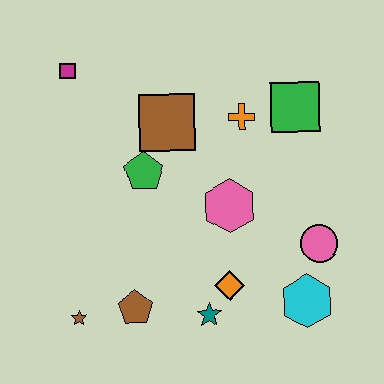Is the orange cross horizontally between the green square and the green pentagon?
Yes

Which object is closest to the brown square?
The green pentagon is closest to the brown square.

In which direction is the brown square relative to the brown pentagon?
The brown square is above the brown pentagon.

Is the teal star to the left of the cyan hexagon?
Yes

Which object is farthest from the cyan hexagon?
The magenta square is farthest from the cyan hexagon.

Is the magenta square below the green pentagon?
No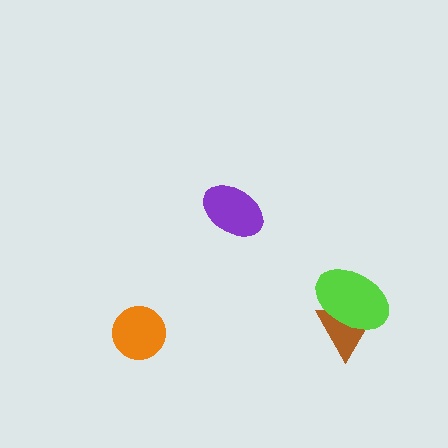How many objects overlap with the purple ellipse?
0 objects overlap with the purple ellipse.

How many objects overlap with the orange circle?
0 objects overlap with the orange circle.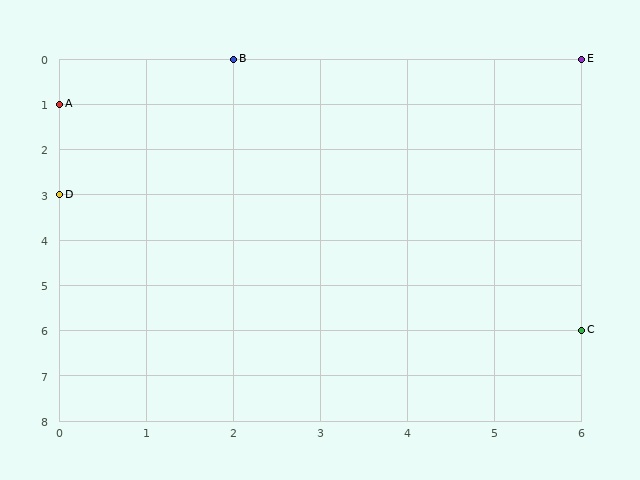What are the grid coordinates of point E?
Point E is at grid coordinates (6, 0).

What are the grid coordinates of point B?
Point B is at grid coordinates (2, 0).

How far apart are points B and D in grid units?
Points B and D are 2 columns and 3 rows apart (about 3.6 grid units diagonally).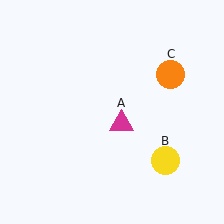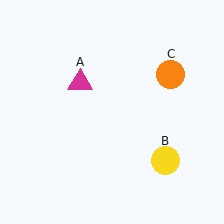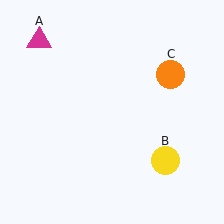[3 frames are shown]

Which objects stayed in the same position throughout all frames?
Yellow circle (object B) and orange circle (object C) remained stationary.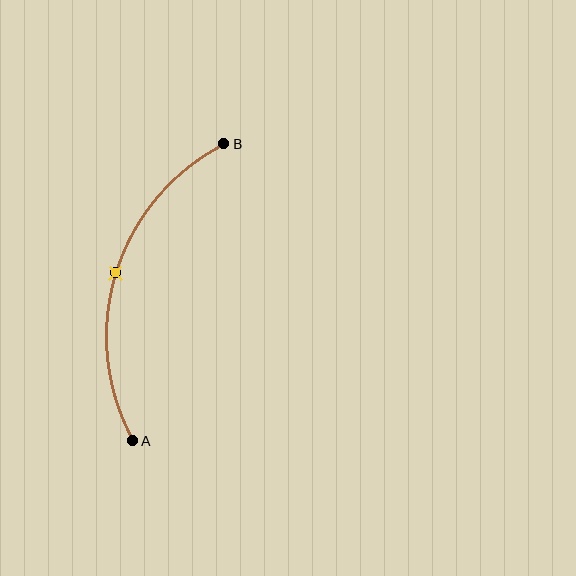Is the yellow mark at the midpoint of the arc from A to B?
Yes. The yellow mark lies on the arc at equal arc-length from both A and B — it is the arc midpoint.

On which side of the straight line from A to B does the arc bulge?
The arc bulges to the left of the straight line connecting A and B.